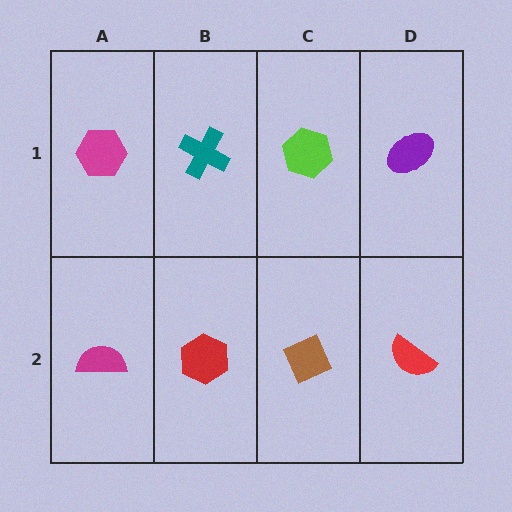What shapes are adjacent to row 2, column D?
A purple ellipse (row 1, column D), a brown diamond (row 2, column C).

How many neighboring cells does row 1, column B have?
3.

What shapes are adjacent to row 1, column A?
A magenta semicircle (row 2, column A), a teal cross (row 1, column B).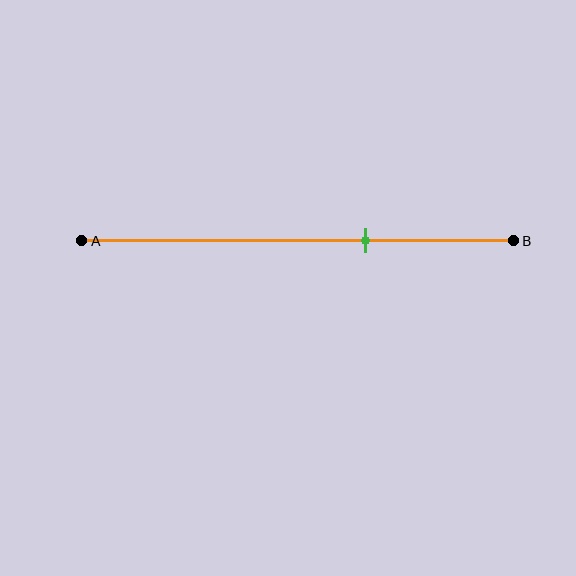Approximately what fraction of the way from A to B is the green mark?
The green mark is approximately 65% of the way from A to B.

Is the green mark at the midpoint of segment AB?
No, the mark is at about 65% from A, not at the 50% midpoint.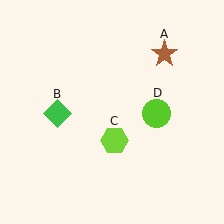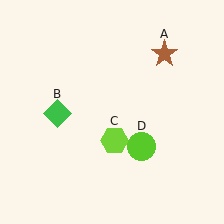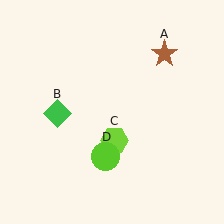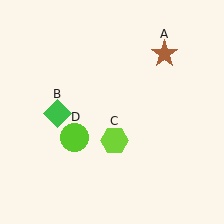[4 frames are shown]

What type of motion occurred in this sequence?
The lime circle (object D) rotated clockwise around the center of the scene.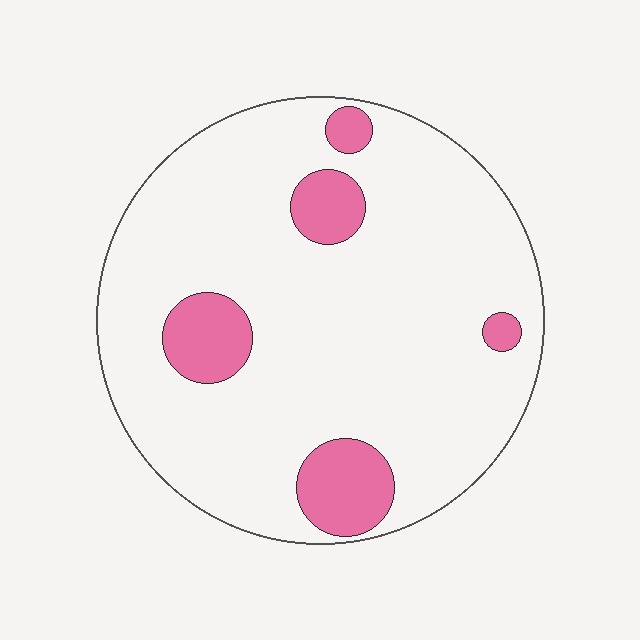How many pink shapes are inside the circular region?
5.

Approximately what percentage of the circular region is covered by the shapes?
Approximately 15%.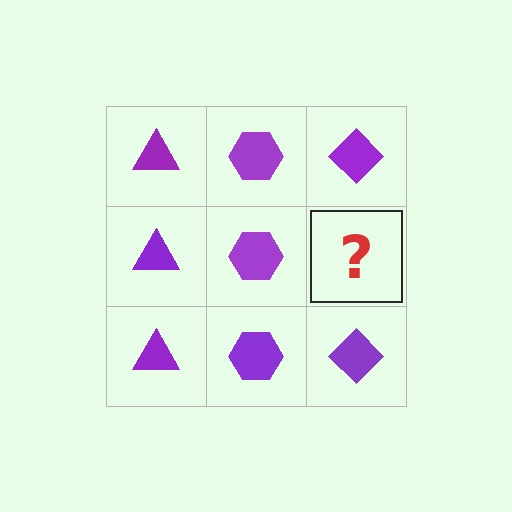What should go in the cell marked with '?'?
The missing cell should contain a purple diamond.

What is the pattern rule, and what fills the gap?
The rule is that each column has a consistent shape. The gap should be filled with a purple diamond.